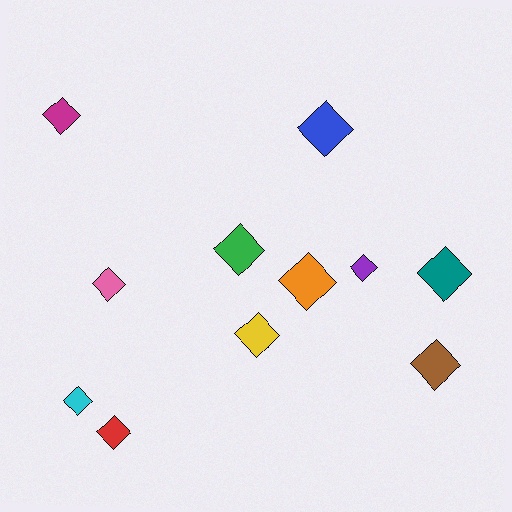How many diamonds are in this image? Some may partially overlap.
There are 11 diamonds.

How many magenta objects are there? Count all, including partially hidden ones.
There is 1 magenta object.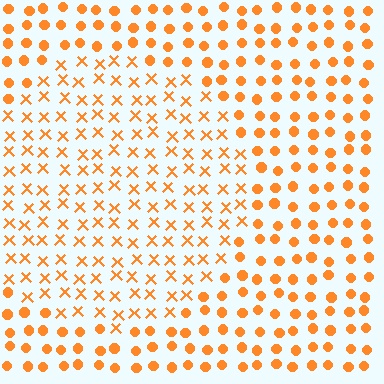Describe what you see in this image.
The image is filled with small orange elements arranged in a uniform grid. A circle-shaped region contains X marks, while the surrounding area contains circles. The boundary is defined purely by the change in element shape.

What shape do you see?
I see a circle.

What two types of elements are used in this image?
The image uses X marks inside the circle region and circles outside it.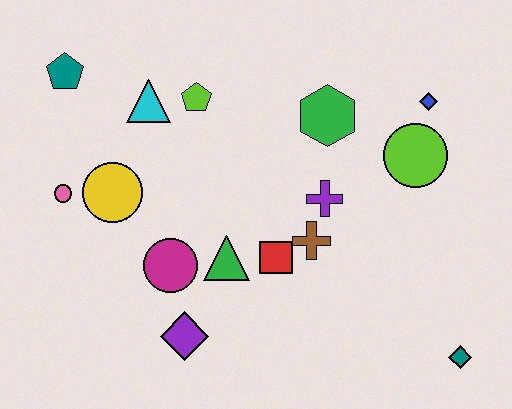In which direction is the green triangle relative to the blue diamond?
The green triangle is to the left of the blue diamond.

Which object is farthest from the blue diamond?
The pink circle is farthest from the blue diamond.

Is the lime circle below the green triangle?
No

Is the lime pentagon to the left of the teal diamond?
Yes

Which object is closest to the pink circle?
The yellow circle is closest to the pink circle.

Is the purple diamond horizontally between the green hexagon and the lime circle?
No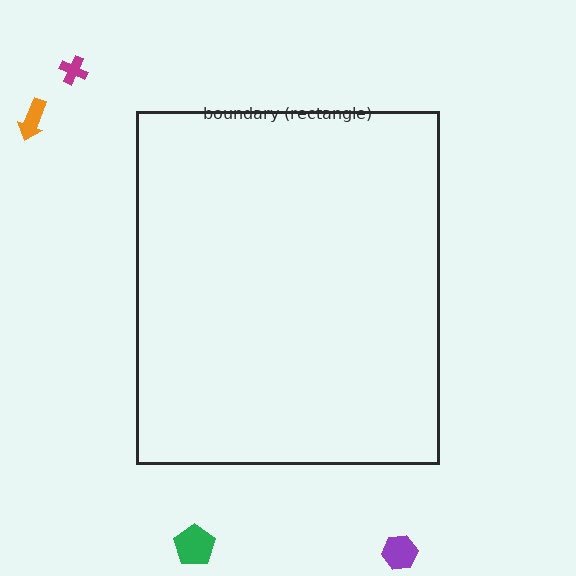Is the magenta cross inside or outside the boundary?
Outside.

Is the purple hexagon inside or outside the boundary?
Outside.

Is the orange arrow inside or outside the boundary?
Outside.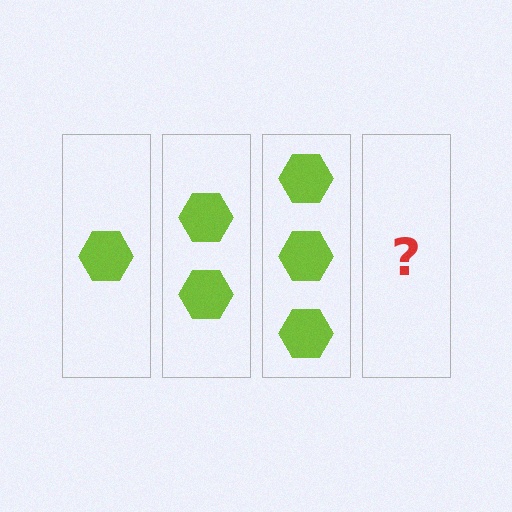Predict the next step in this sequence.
The next step is 4 hexagons.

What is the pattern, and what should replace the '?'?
The pattern is that each step adds one more hexagon. The '?' should be 4 hexagons.